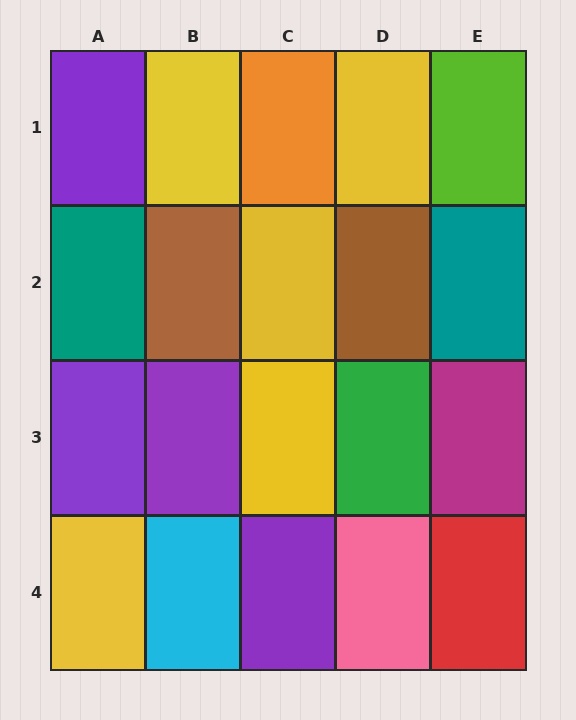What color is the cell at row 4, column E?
Red.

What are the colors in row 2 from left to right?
Teal, brown, yellow, brown, teal.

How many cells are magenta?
1 cell is magenta.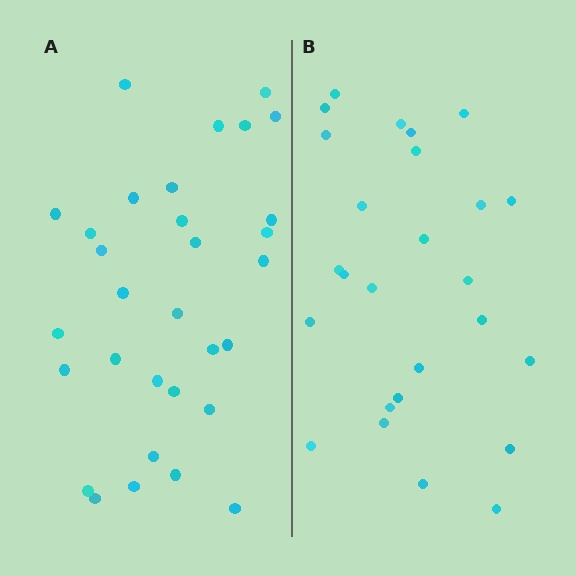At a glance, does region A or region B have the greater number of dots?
Region A (the left region) has more dots.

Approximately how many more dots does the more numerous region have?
Region A has about 5 more dots than region B.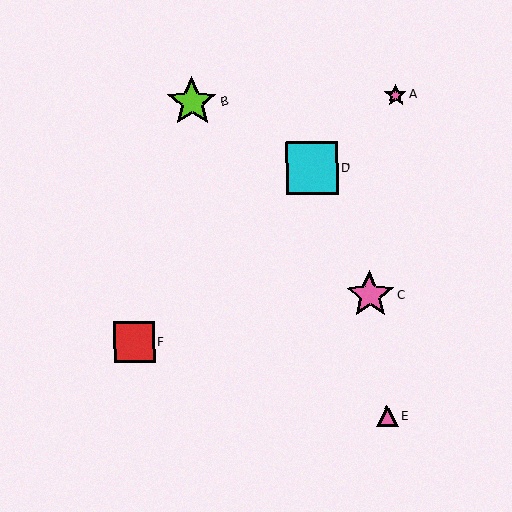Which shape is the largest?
The cyan square (labeled D) is the largest.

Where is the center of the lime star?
The center of the lime star is at (192, 102).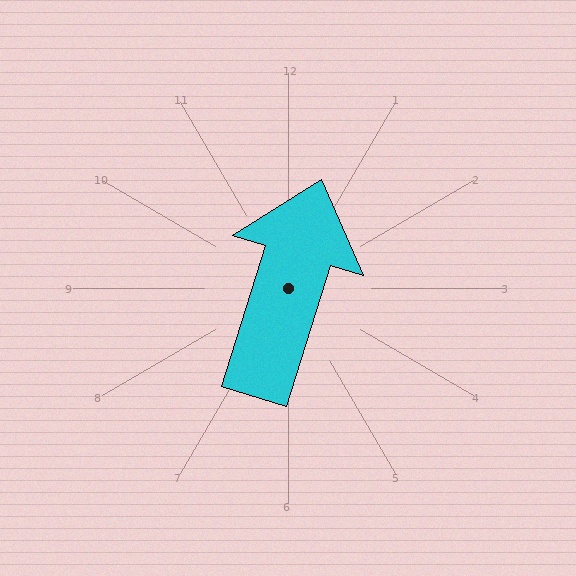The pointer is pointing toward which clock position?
Roughly 1 o'clock.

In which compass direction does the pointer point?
North.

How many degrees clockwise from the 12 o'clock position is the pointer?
Approximately 17 degrees.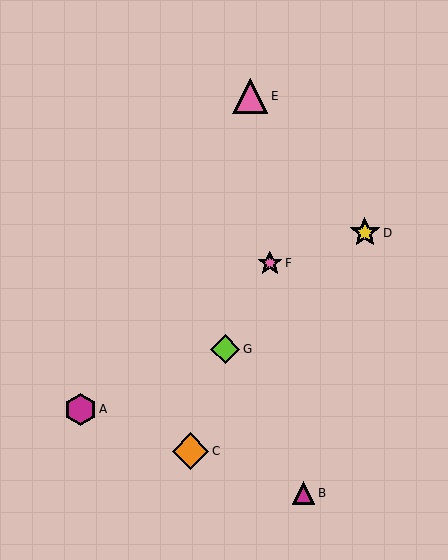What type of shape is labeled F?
Shape F is a pink star.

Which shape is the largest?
The orange diamond (labeled C) is the largest.